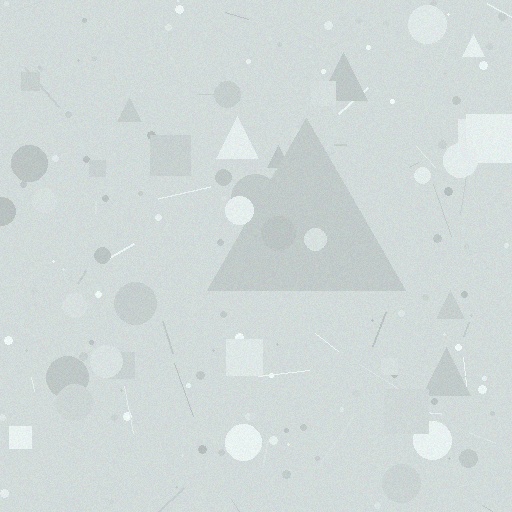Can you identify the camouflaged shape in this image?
The camouflaged shape is a triangle.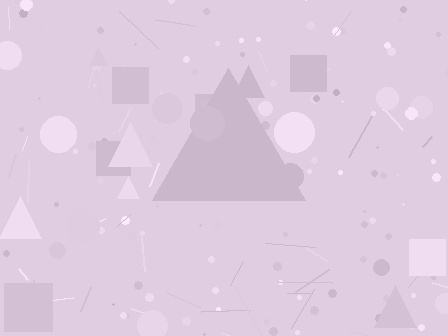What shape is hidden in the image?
A triangle is hidden in the image.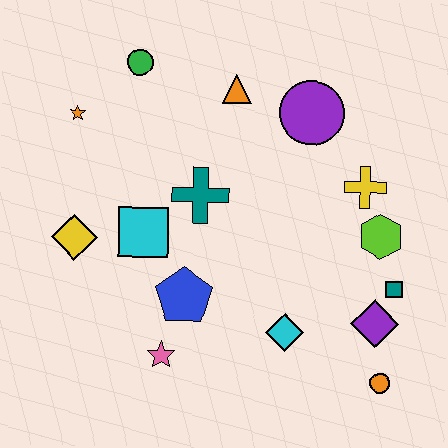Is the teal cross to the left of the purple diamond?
Yes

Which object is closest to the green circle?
The orange star is closest to the green circle.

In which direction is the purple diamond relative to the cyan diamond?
The purple diamond is to the right of the cyan diamond.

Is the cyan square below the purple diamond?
No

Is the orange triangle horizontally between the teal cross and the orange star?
No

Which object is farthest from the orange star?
The orange circle is farthest from the orange star.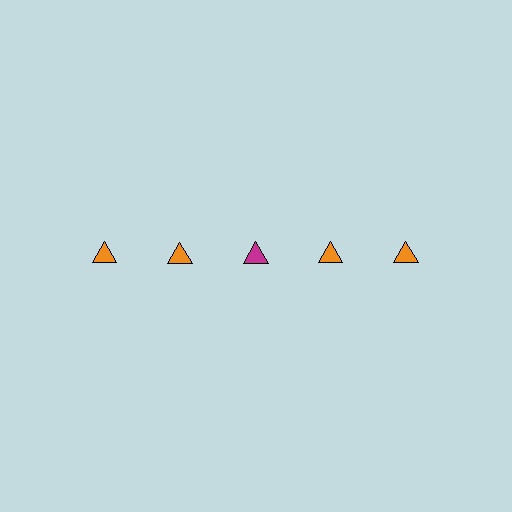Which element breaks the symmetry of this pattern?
The magenta triangle in the top row, center column breaks the symmetry. All other shapes are orange triangles.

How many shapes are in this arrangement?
There are 5 shapes arranged in a grid pattern.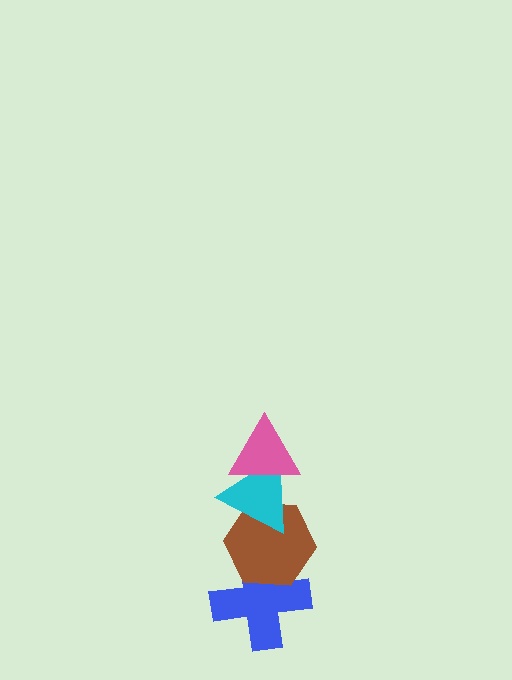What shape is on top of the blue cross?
The brown hexagon is on top of the blue cross.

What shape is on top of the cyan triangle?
The pink triangle is on top of the cyan triangle.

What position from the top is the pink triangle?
The pink triangle is 1st from the top.